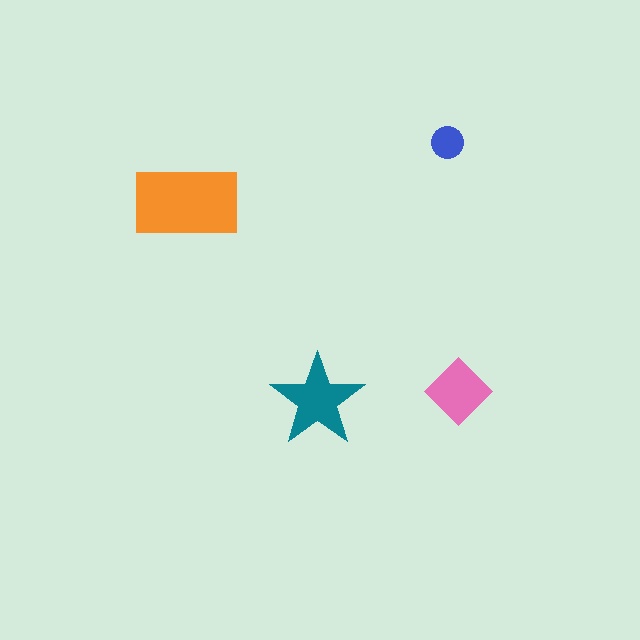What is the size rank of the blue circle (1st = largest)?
4th.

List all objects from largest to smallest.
The orange rectangle, the teal star, the pink diamond, the blue circle.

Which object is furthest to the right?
The pink diamond is rightmost.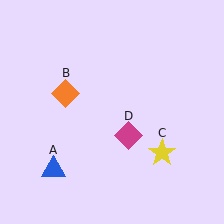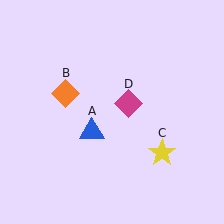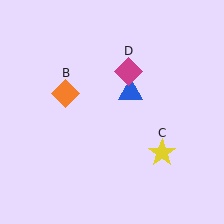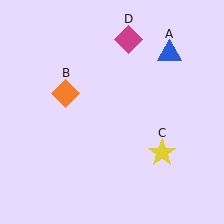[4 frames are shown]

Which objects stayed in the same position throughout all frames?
Orange diamond (object B) and yellow star (object C) remained stationary.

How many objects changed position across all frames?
2 objects changed position: blue triangle (object A), magenta diamond (object D).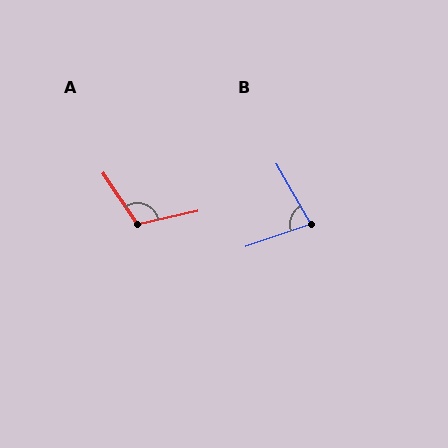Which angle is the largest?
A, at approximately 112 degrees.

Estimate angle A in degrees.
Approximately 112 degrees.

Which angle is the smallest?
B, at approximately 79 degrees.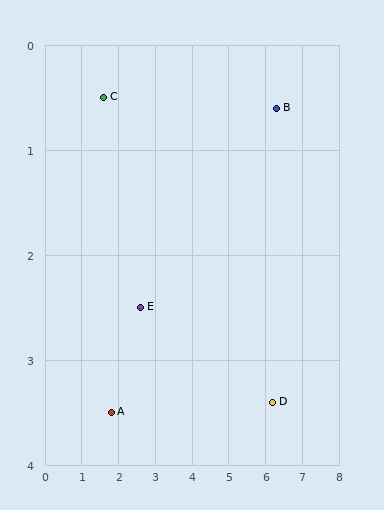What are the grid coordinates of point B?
Point B is at approximately (6.3, 0.6).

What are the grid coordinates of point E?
Point E is at approximately (2.6, 2.5).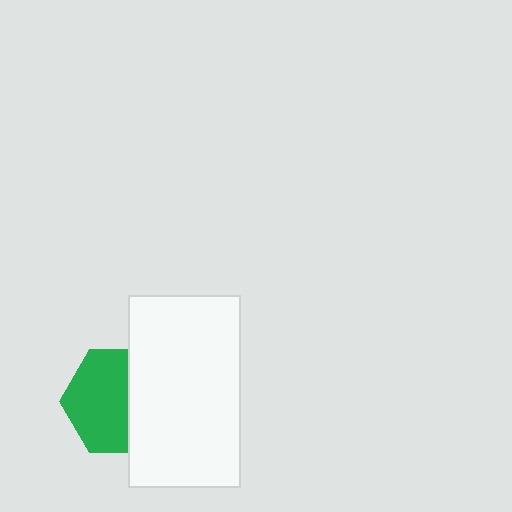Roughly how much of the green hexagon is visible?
About half of it is visible (roughly 59%).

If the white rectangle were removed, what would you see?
You would see the complete green hexagon.